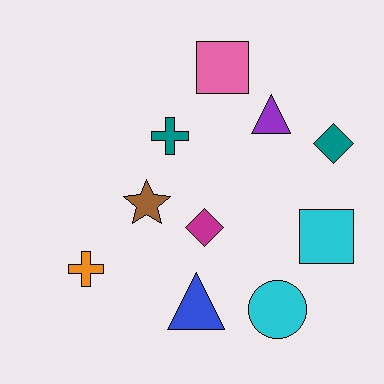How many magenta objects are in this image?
There is 1 magenta object.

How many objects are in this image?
There are 10 objects.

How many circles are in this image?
There is 1 circle.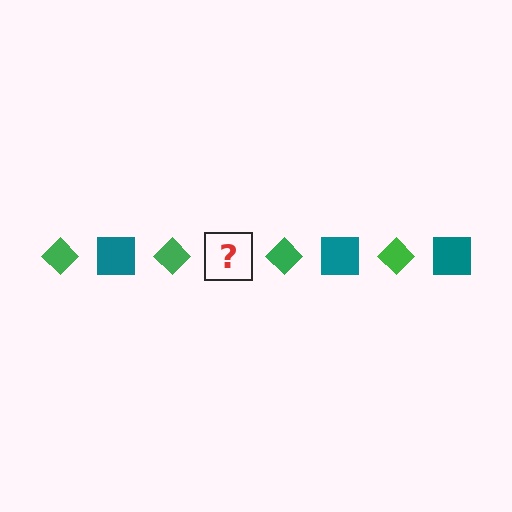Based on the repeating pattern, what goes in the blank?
The blank should be a teal square.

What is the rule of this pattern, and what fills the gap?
The rule is that the pattern alternates between green diamond and teal square. The gap should be filled with a teal square.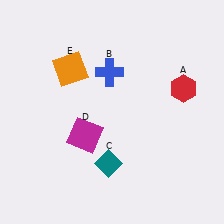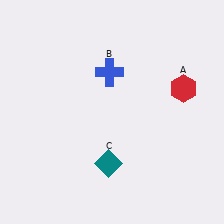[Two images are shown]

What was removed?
The orange square (E), the magenta square (D) were removed in Image 2.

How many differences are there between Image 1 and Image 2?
There are 2 differences between the two images.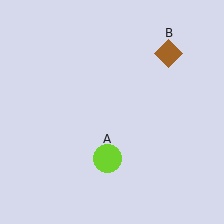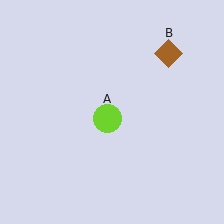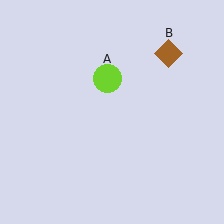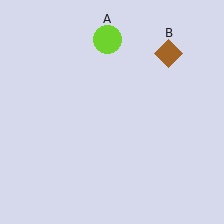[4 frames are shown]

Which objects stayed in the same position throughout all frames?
Brown diamond (object B) remained stationary.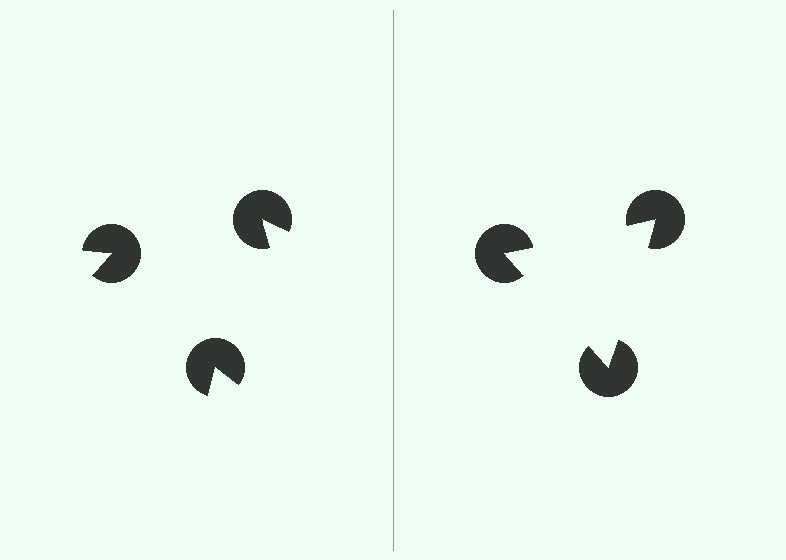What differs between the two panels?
The pac-man discs are positioned identically on both sides; only the wedge orientations differ. On the right they align to a triangle; on the left they are misaligned.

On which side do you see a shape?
An illusory triangle appears on the right side. On the left side the wedge cuts are rotated, so no coherent shape forms.